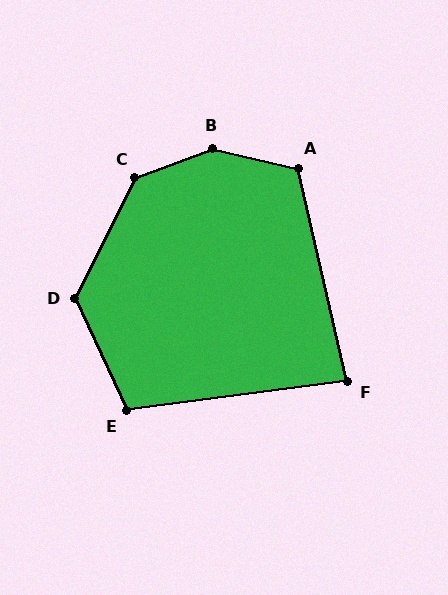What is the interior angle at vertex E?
Approximately 107 degrees (obtuse).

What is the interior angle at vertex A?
Approximately 116 degrees (obtuse).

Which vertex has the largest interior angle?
B, at approximately 147 degrees.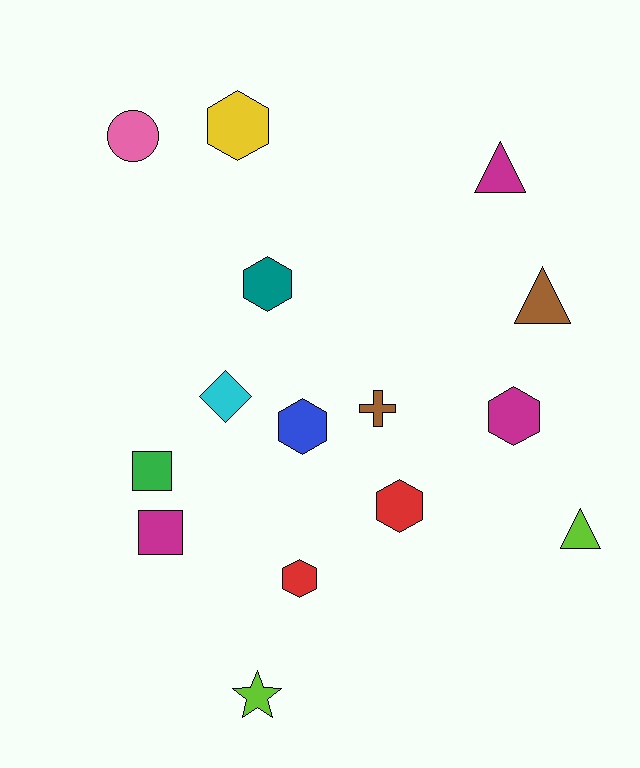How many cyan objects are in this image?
There is 1 cyan object.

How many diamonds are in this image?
There is 1 diamond.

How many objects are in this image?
There are 15 objects.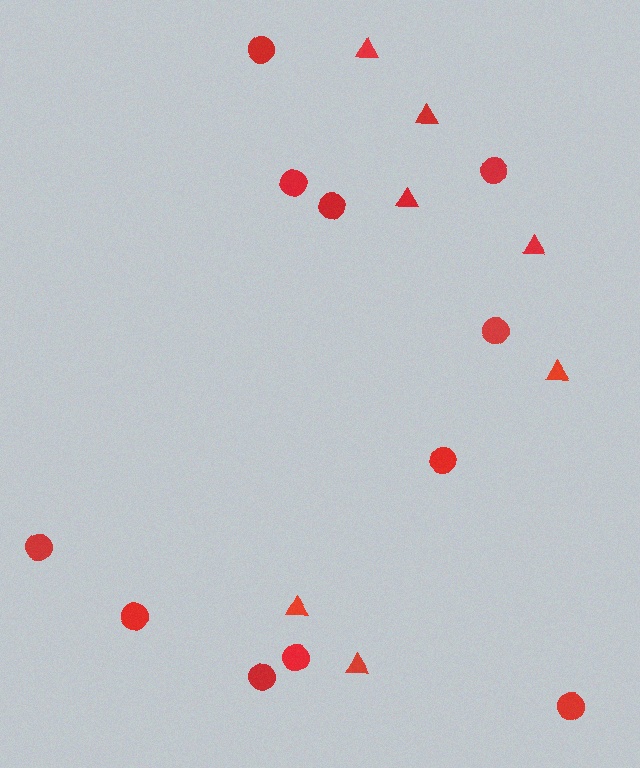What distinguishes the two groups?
There are 2 groups: one group of circles (11) and one group of triangles (7).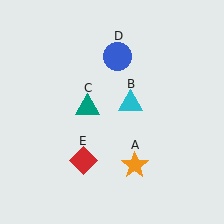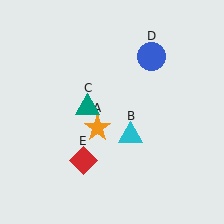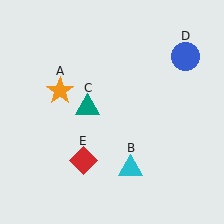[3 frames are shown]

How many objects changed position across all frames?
3 objects changed position: orange star (object A), cyan triangle (object B), blue circle (object D).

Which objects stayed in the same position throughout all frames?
Teal triangle (object C) and red diamond (object E) remained stationary.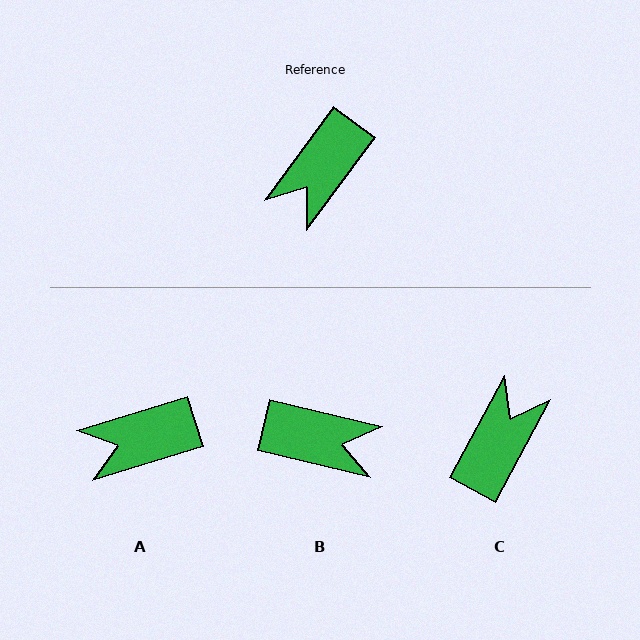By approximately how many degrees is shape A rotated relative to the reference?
Approximately 37 degrees clockwise.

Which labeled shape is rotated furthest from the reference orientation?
C, about 172 degrees away.